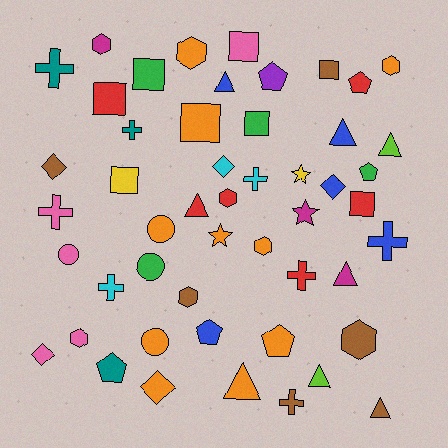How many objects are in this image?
There are 50 objects.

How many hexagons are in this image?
There are 8 hexagons.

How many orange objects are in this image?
There are 10 orange objects.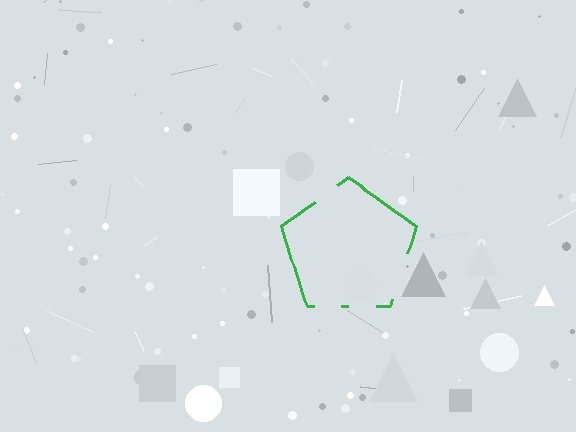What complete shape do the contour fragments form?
The contour fragments form a pentagon.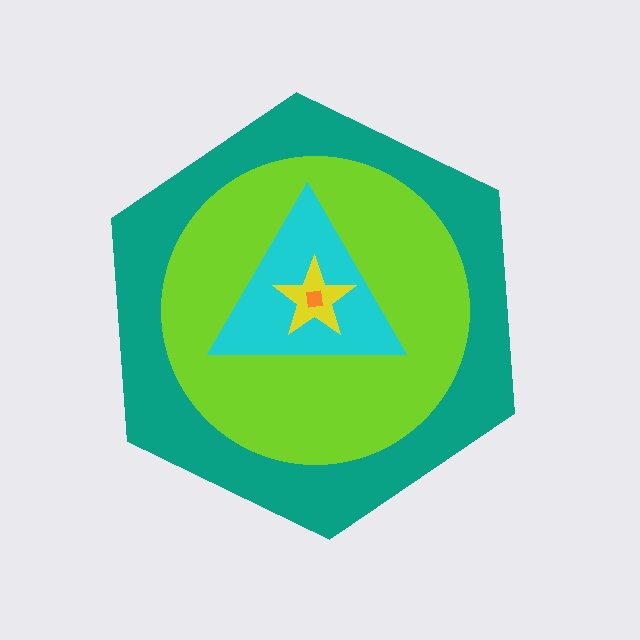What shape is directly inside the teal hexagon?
The lime circle.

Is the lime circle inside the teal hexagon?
Yes.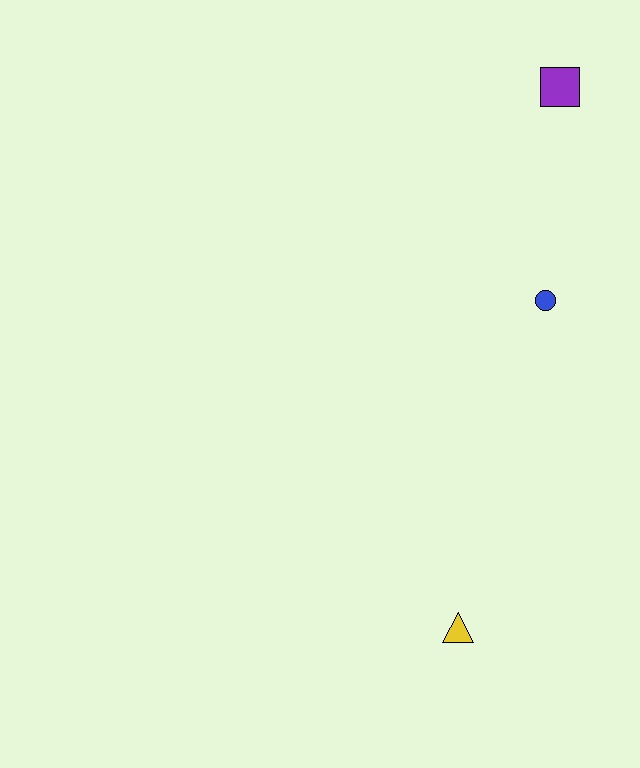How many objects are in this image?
There are 3 objects.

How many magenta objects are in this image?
There are no magenta objects.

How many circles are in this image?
There is 1 circle.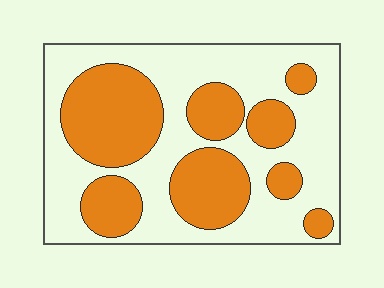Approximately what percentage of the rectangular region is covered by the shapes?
Approximately 40%.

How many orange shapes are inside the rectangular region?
8.